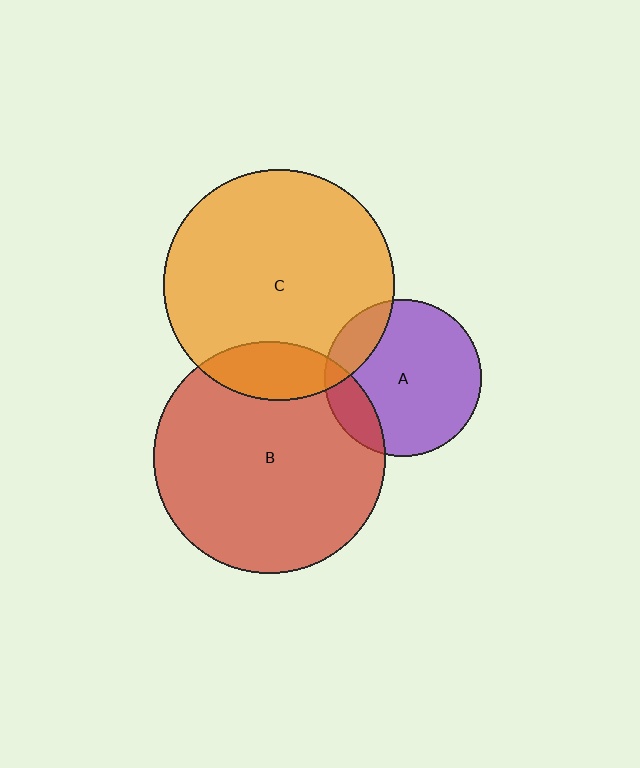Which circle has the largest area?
Circle B (red).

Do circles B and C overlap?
Yes.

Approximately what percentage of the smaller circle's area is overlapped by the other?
Approximately 15%.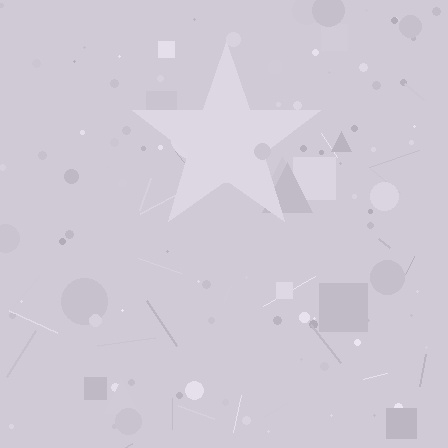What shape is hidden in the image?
A star is hidden in the image.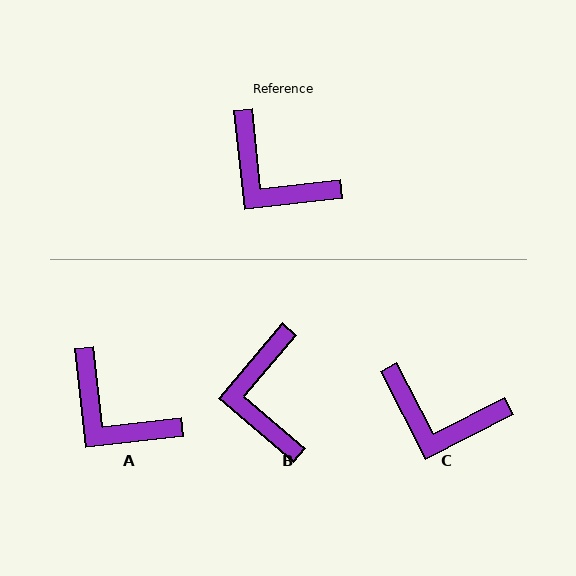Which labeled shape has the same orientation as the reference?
A.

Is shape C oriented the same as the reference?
No, it is off by about 21 degrees.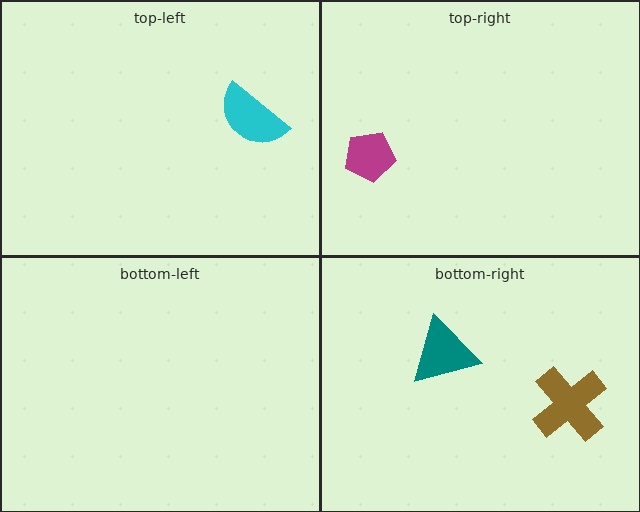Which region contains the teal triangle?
The bottom-right region.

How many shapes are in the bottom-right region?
2.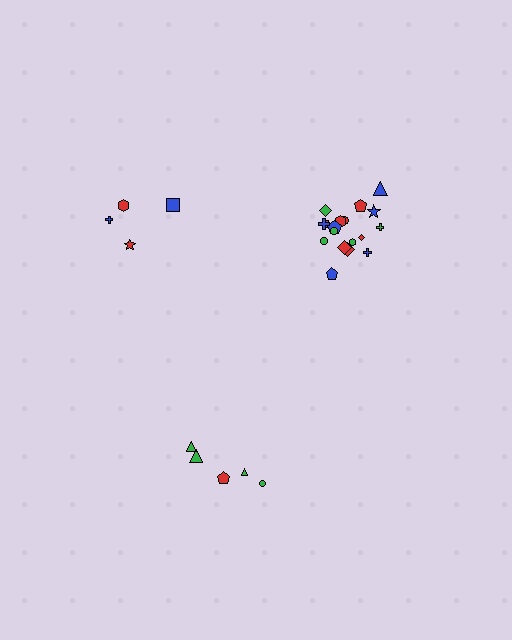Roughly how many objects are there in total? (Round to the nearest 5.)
Roughly 25 objects in total.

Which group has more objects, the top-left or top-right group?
The top-right group.